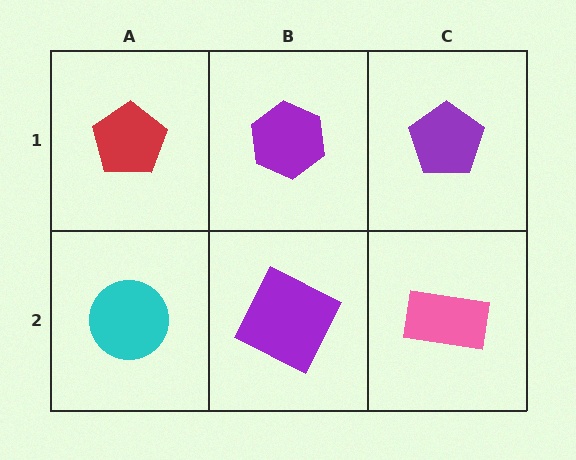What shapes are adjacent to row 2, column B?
A purple hexagon (row 1, column B), a cyan circle (row 2, column A), a pink rectangle (row 2, column C).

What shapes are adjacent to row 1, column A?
A cyan circle (row 2, column A), a purple hexagon (row 1, column B).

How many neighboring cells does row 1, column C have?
2.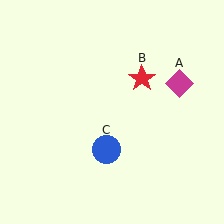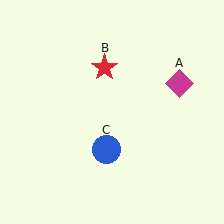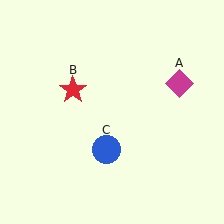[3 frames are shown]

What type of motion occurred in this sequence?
The red star (object B) rotated counterclockwise around the center of the scene.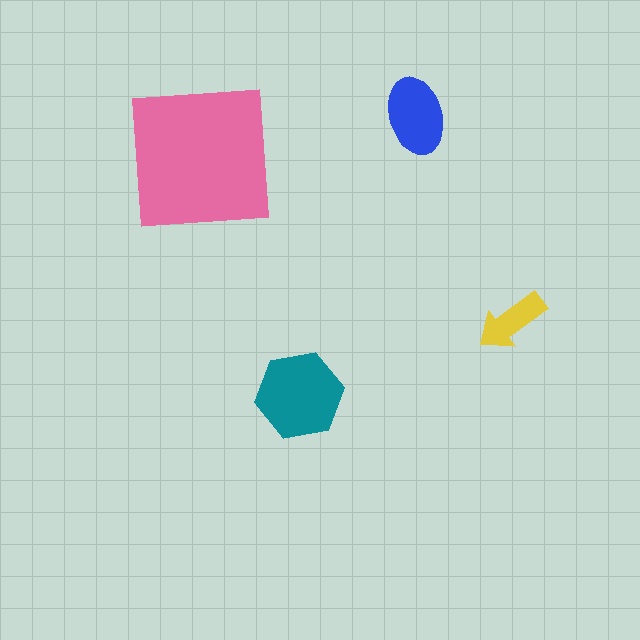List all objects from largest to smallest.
The pink square, the teal hexagon, the blue ellipse, the yellow arrow.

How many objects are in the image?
There are 4 objects in the image.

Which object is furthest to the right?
The yellow arrow is rightmost.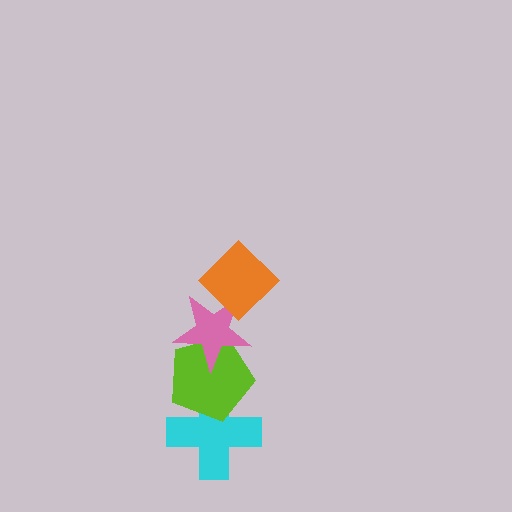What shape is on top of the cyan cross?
The lime pentagon is on top of the cyan cross.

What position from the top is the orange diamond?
The orange diamond is 1st from the top.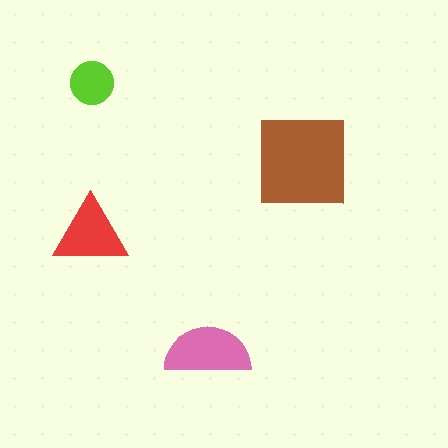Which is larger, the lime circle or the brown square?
The brown square.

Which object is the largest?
The brown square.